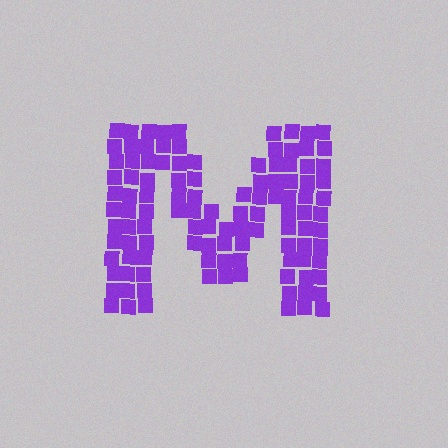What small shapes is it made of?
It is made of small squares.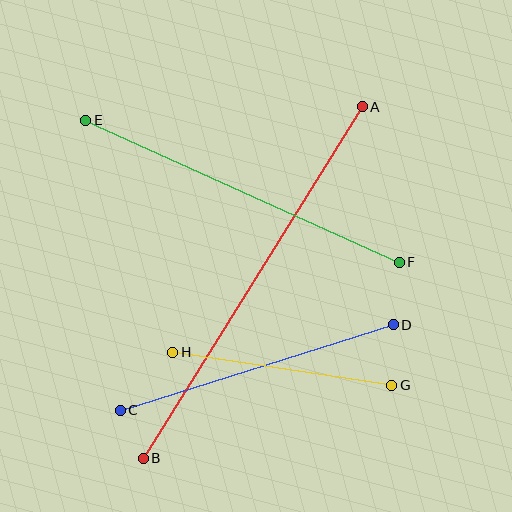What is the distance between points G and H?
The distance is approximately 222 pixels.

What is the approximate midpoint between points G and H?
The midpoint is at approximately (282, 369) pixels.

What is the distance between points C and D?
The distance is approximately 286 pixels.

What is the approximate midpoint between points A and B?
The midpoint is at approximately (253, 282) pixels.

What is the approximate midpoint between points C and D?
The midpoint is at approximately (257, 367) pixels.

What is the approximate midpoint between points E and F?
The midpoint is at approximately (243, 191) pixels.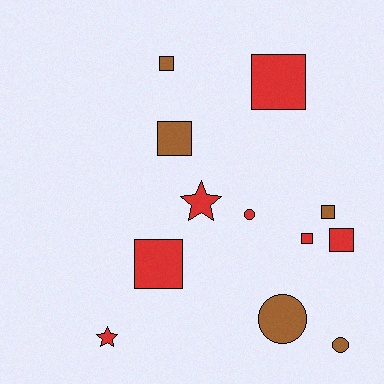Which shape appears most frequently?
Square, with 7 objects.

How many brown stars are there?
There are no brown stars.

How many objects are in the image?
There are 12 objects.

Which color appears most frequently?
Red, with 7 objects.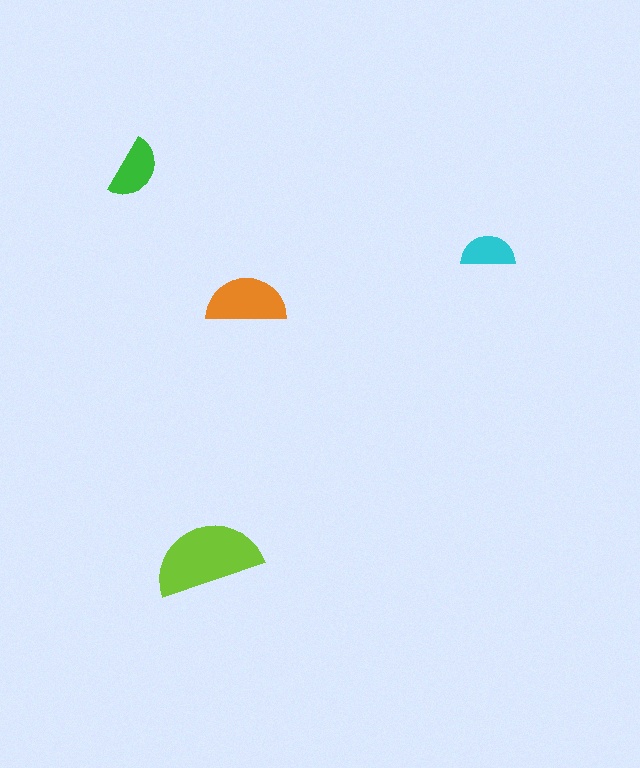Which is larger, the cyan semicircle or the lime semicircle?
The lime one.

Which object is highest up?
The green semicircle is topmost.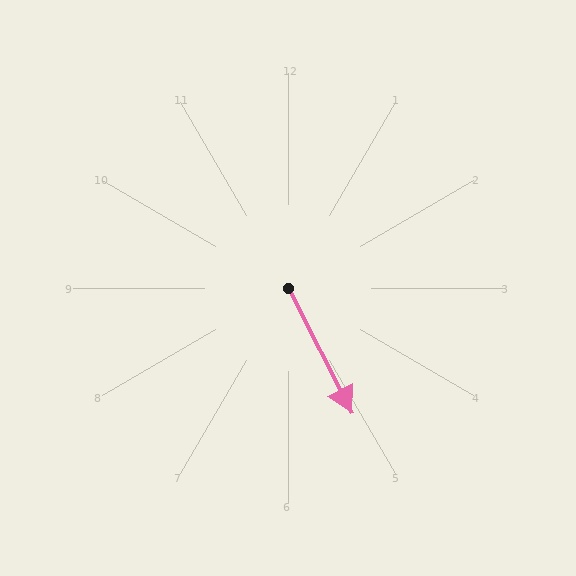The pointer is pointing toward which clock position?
Roughly 5 o'clock.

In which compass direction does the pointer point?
Southeast.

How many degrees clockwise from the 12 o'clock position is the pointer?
Approximately 153 degrees.